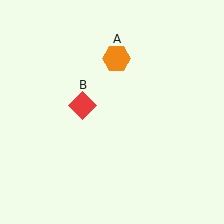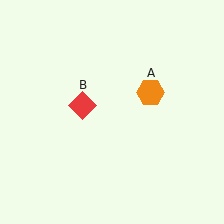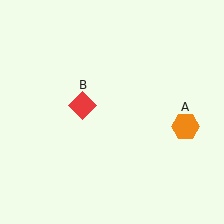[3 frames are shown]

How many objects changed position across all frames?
1 object changed position: orange hexagon (object A).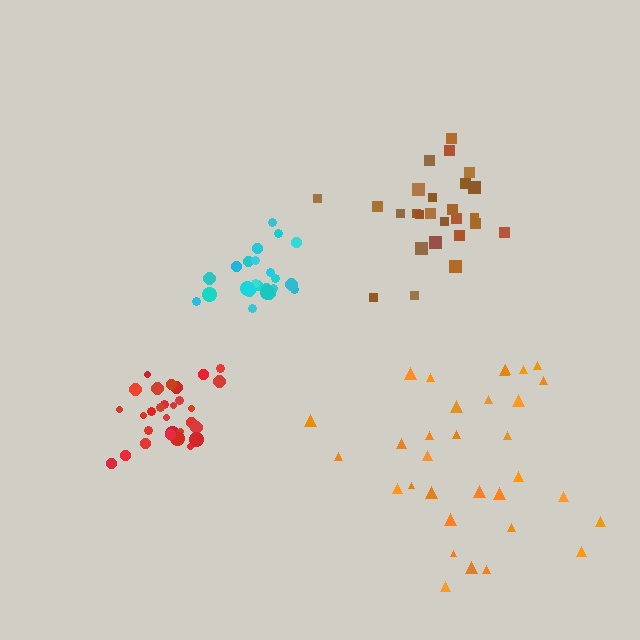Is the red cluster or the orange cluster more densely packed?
Red.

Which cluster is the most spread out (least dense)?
Orange.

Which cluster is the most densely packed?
Cyan.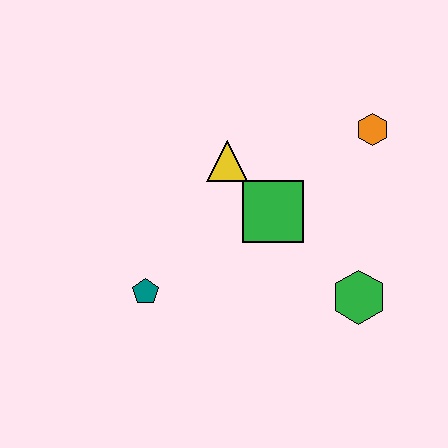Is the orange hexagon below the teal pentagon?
No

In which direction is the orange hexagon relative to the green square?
The orange hexagon is to the right of the green square.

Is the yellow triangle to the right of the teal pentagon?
Yes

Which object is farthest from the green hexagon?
The teal pentagon is farthest from the green hexagon.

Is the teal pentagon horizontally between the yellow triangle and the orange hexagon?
No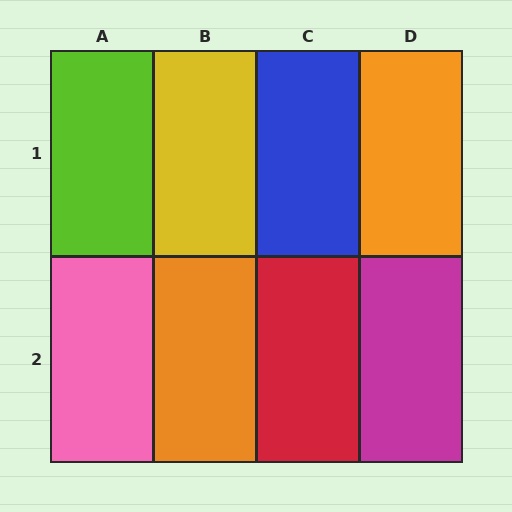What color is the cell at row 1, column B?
Yellow.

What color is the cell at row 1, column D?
Orange.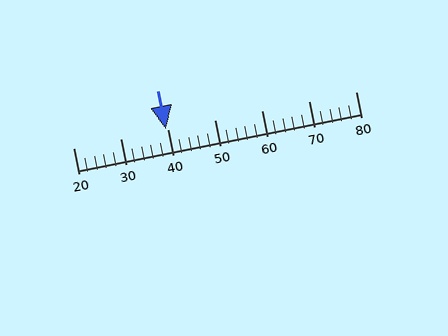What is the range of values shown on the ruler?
The ruler shows values from 20 to 80.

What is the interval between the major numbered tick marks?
The major tick marks are spaced 10 units apart.